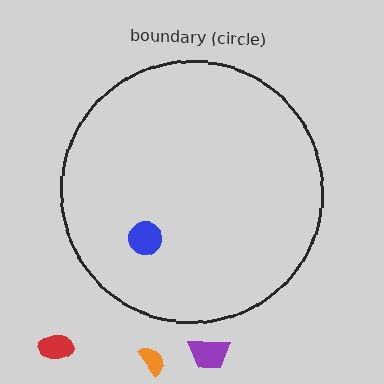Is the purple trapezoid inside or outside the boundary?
Outside.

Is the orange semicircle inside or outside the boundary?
Outside.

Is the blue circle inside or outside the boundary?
Inside.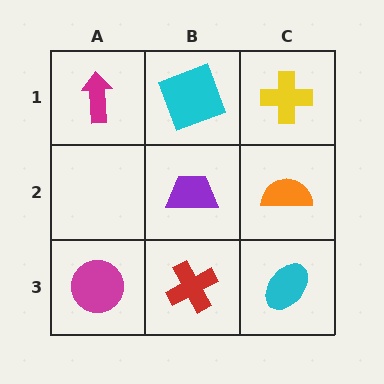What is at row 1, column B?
A cyan square.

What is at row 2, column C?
An orange semicircle.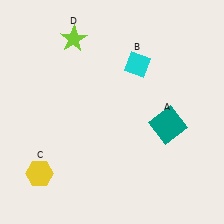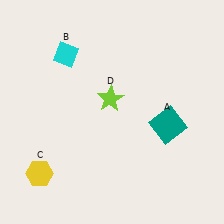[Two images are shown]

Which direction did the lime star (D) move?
The lime star (D) moved down.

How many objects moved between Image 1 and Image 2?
2 objects moved between the two images.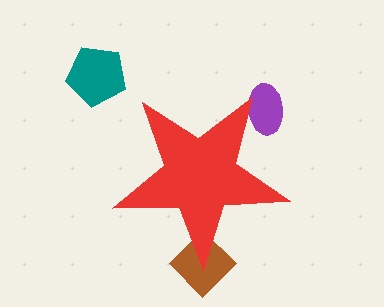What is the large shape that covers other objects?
A red star.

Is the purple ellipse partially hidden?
Yes, the purple ellipse is partially hidden behind the red star.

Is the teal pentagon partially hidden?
No, the teal pentagon is fully visible.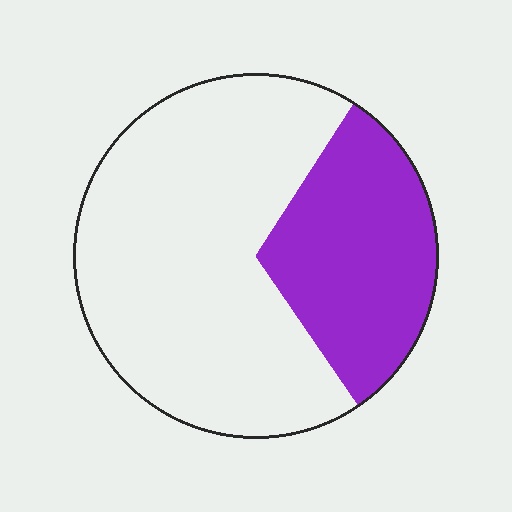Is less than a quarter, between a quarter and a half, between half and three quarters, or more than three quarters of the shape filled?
Between a quarter and a half.